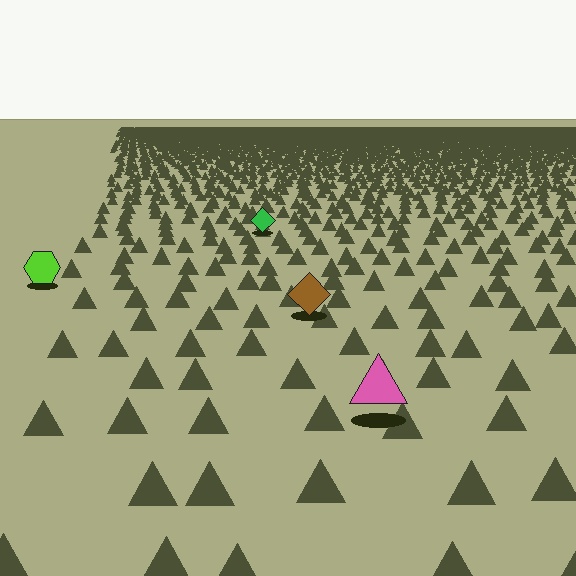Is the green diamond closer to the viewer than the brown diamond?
No. The brown diamond is closer — you can tell from the texture gradient: the ground texture is coarser near it.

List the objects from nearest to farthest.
From nearest to farthest: the pink triangle, the brown diamond, the lime hexagon, the green diamond.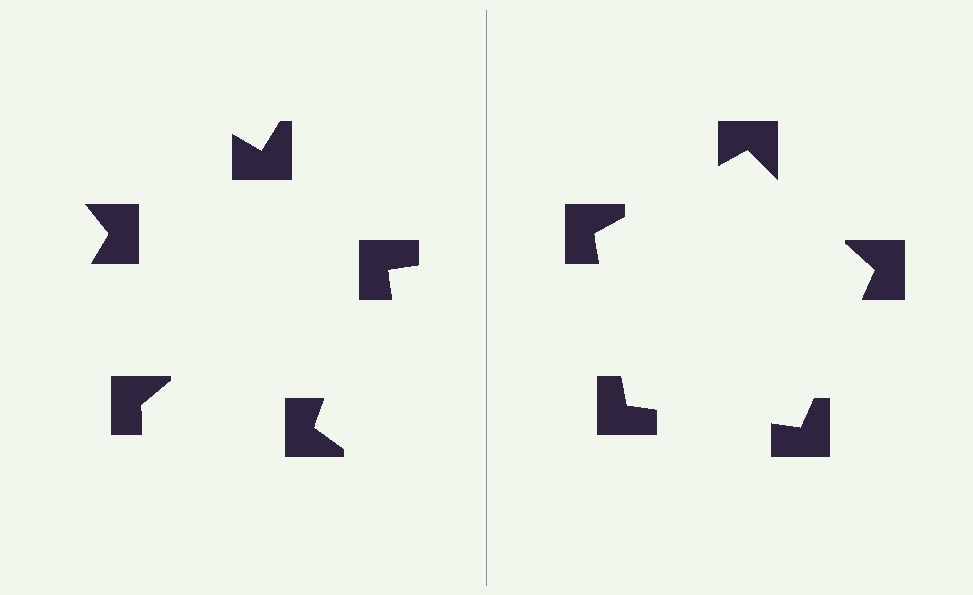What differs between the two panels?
The notched squares are positioned identically on both sides; only the wedge orientations differ. On the right they align to a pentagon; on the left they are misaligned.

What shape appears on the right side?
An illusory pentagon.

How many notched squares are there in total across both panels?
10 — 5 on each side.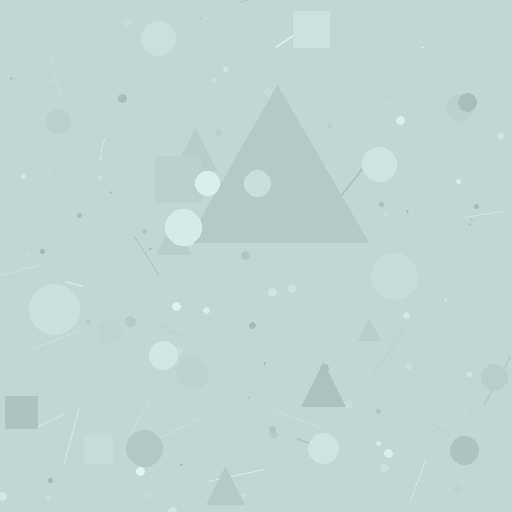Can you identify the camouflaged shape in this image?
The camouflaged shape is a triangle.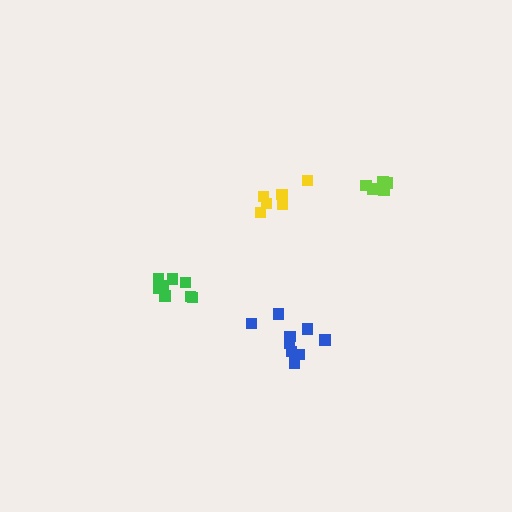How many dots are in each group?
Group 1: 6 dots, Group 2: 6 dots, Group 3: 9 dots, Group 4: 8 dots (29 total).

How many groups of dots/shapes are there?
There are 4 groups.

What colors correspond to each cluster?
The clusters are colored: yellow, lime, blue, green.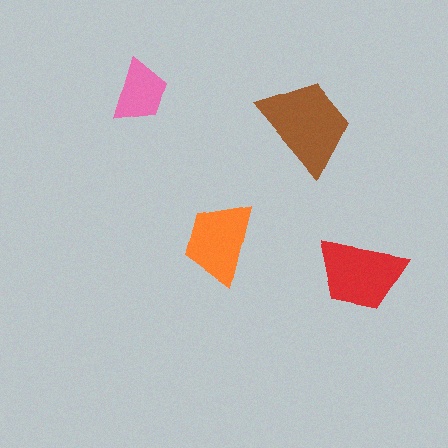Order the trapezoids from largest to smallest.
the brown one, the red one, the orange one, the pink one.